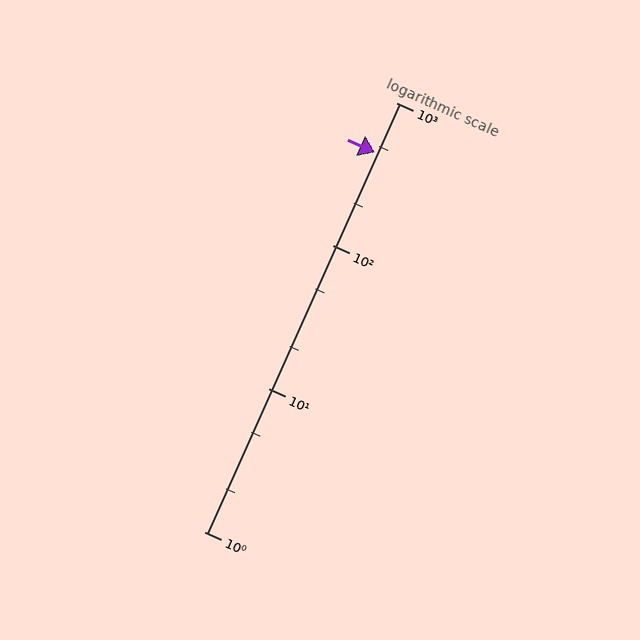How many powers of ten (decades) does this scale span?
The scale spans 3 decades, from 1 to 1000.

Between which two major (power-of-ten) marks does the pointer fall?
The pointer is between 100 and 1000.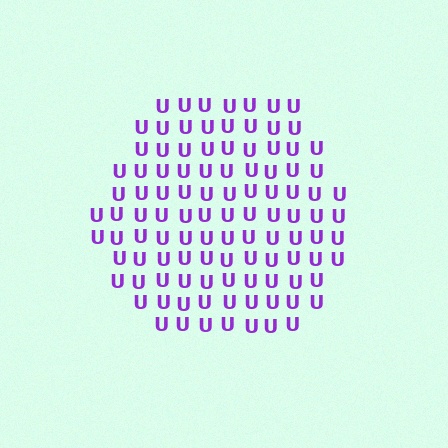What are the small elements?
The small elements are letter U's.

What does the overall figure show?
The overall figure shows a hexagon.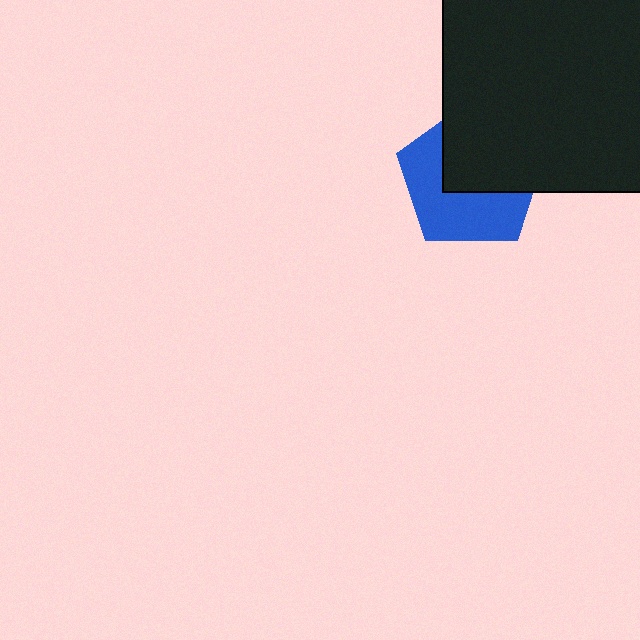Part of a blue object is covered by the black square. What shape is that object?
It is a pentagon.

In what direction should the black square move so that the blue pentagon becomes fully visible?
The black square should move toward the upper-right. That is the shortest direction to clear the overlap and leave the blue pentagon fully visible.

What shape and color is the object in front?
The object in front is a black square.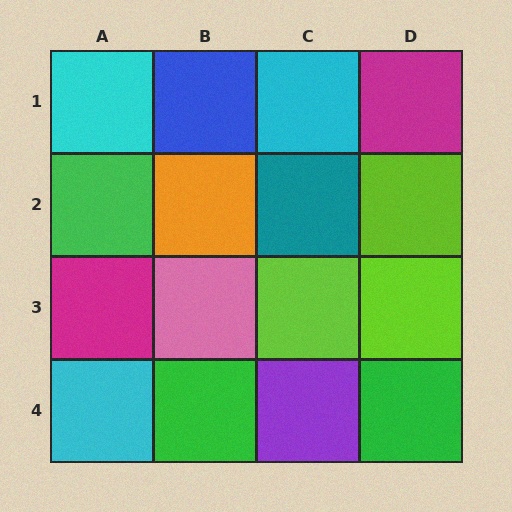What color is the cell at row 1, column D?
Magenta.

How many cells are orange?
1 cell is orange.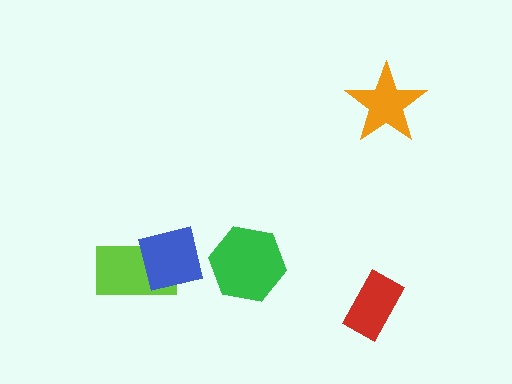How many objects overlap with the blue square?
1 object overlaps with the blue square.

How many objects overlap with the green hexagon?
0 objects overlap with the green hexagon.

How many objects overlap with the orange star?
0 objects overlap with the orange star.